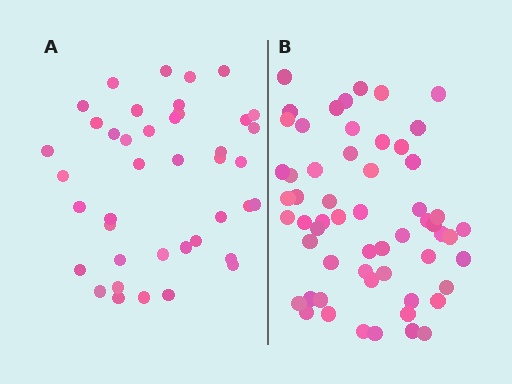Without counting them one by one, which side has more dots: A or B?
Region B (the right region) has more dots.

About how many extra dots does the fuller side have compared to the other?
Region B has approximately 15 more dots than region A.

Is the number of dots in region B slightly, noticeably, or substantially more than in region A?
Region B has noticeably more, but not dramatically so. The ratio is roughly 1.4 to 1.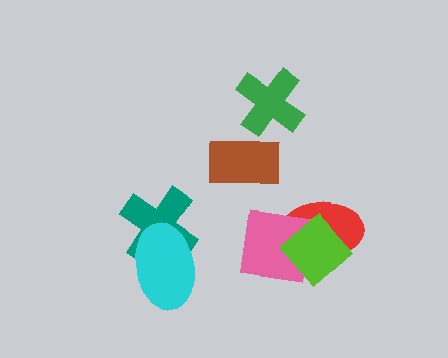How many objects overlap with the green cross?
0 objects overlap with the green cross.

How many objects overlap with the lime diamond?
2 objects overlap with the lime diamond.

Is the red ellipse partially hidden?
Yes, it is partially covered by another shape.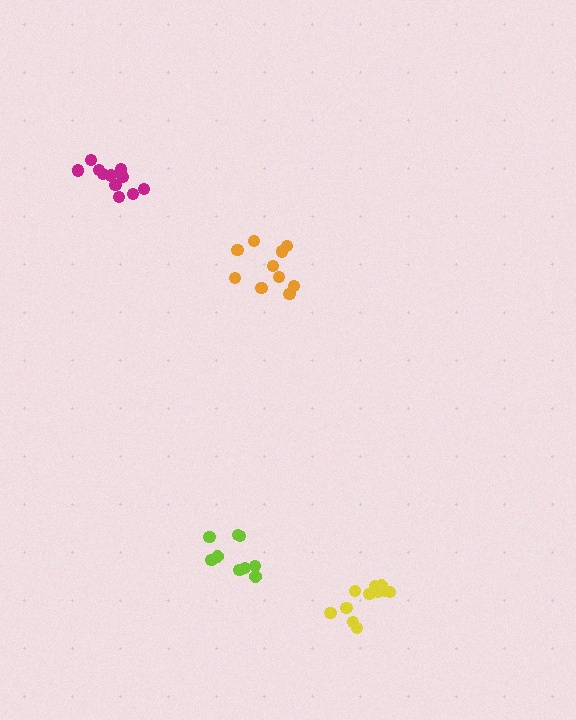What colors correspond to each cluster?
The clusters are colored: yellow, orange, lime, magenta.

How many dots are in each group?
Group 1: 11 dots, Group 2: 10 dots, Group 3: 9 dots, Group 4: 11 dots (41 total).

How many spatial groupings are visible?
There are 4 spatial groupings.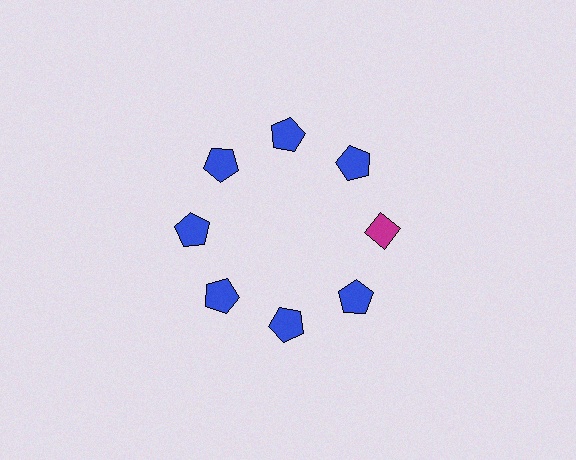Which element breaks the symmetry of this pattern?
The magenta diamond at roughly the 3 o'clock position breaks the symmetry. All other shapes are blue pentagons.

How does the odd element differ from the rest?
It differs in both color (magenta instead of blue) and shape (diamond instead of pentagon).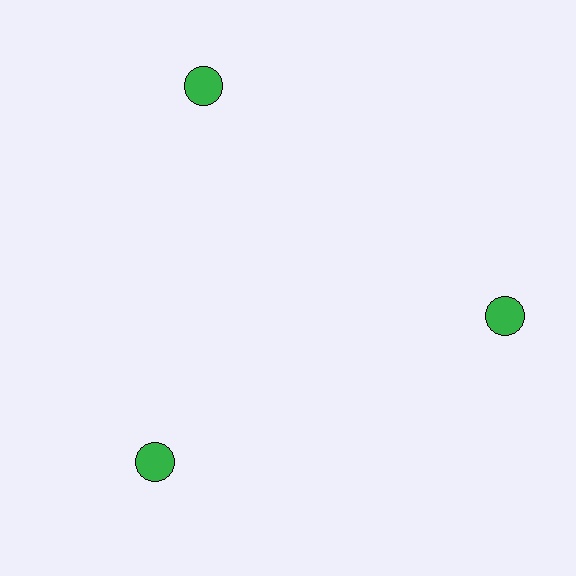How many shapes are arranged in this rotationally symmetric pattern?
There are 3 shapes, arranged in 3 groups of 1.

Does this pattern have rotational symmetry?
Yes, this pattern has 3-fold rotational symmetry. It looks the same after rotating 120 degrees around the center.